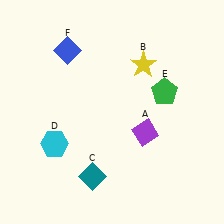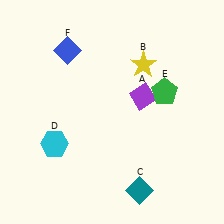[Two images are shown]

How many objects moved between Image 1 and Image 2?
2 objects moved between the two images.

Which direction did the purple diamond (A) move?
The purple diamond (A) moved up.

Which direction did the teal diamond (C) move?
The teal diamond (C) moved right.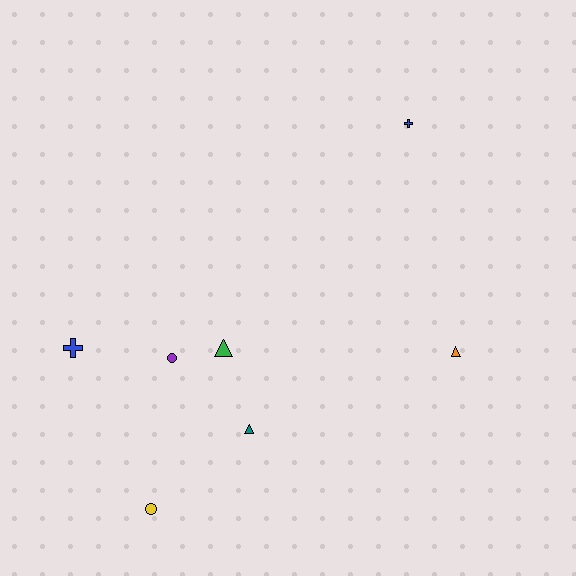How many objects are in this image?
There are 7 objects.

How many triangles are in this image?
There are 3 triangles.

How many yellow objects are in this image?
There is 1 yellow object.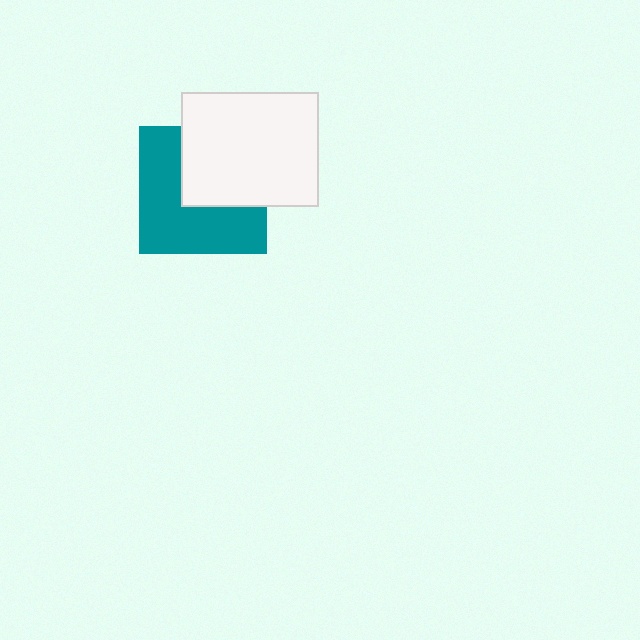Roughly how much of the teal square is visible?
About half of it is visible (roughly 57%).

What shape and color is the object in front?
The object in front is a white rectangle.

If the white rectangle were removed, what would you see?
You would see the complete teal square.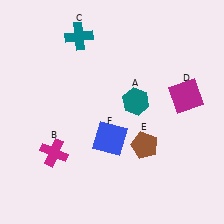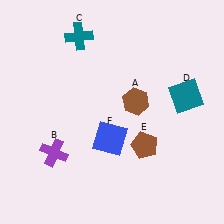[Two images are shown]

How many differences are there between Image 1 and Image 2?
There are 3 differences between the two images.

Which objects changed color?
A changed from teal to brown. B changed from magenta to purple. D changed from magenta to teal.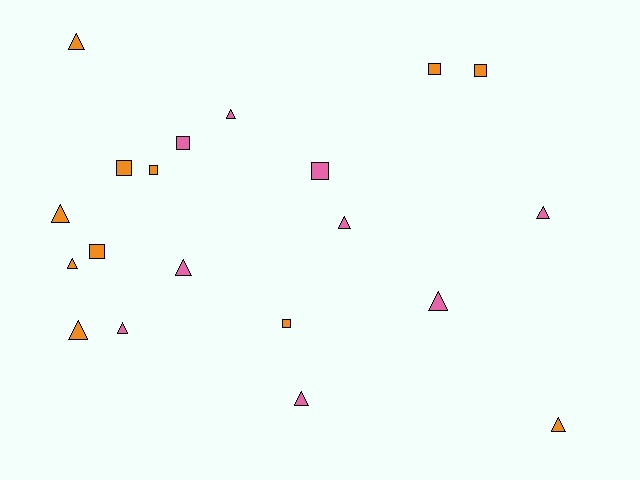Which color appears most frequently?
Orange, with 11 objects.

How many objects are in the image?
There are 20 objects.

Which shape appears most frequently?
Triangle, with 12 objects.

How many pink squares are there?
There are 2 pink squares.